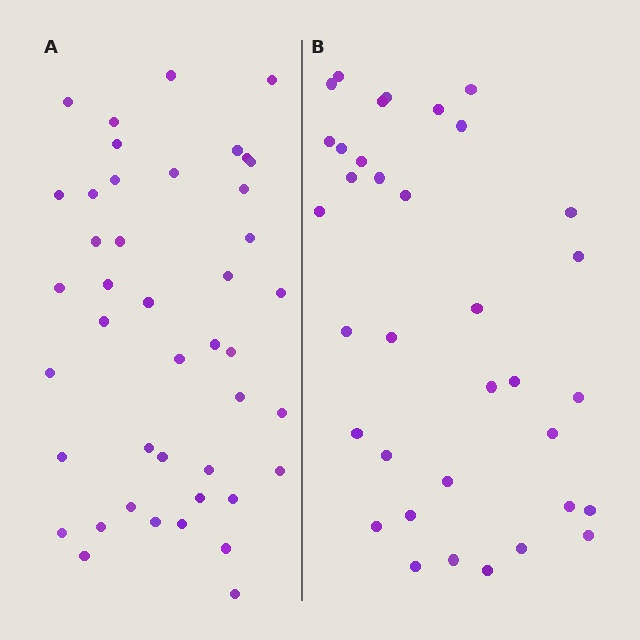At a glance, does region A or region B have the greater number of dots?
Region A (the left region) has more dots.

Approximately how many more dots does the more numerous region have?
Region A has roughly 8 or so more dots than region B.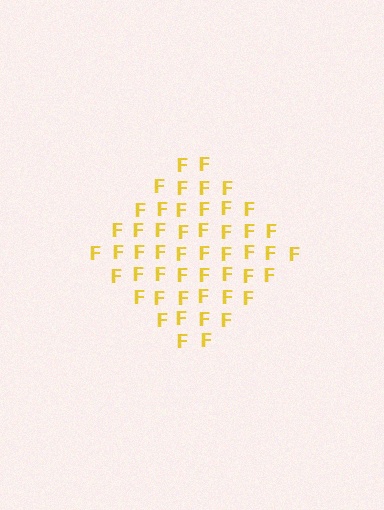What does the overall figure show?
The overall figure shows a diamond.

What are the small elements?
The small elements are letter F's.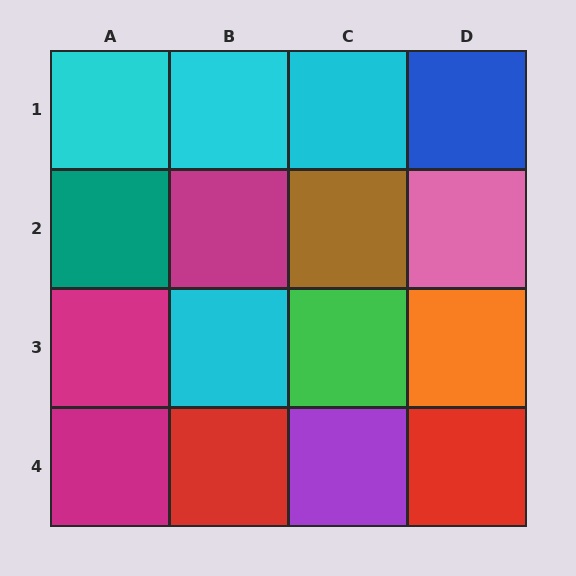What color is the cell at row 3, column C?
Green.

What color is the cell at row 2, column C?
Brown.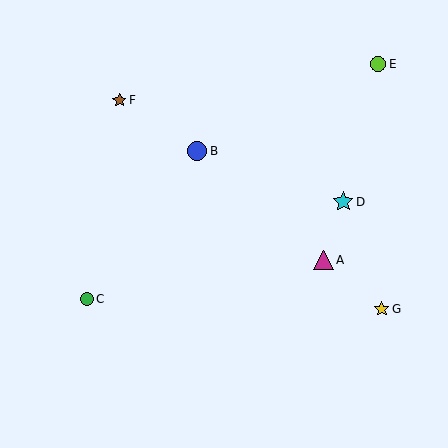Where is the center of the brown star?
The center of the brown star is at (119, 100).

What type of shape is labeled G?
Shape G is a yellow star.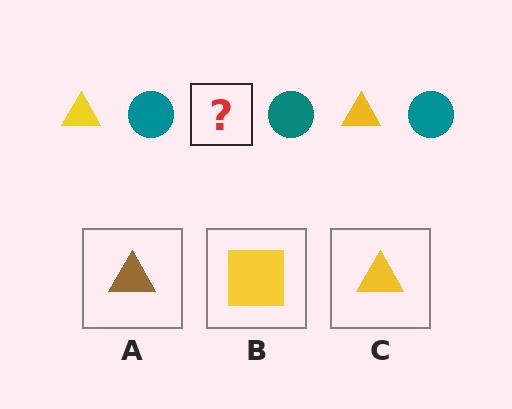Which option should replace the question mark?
Option C.